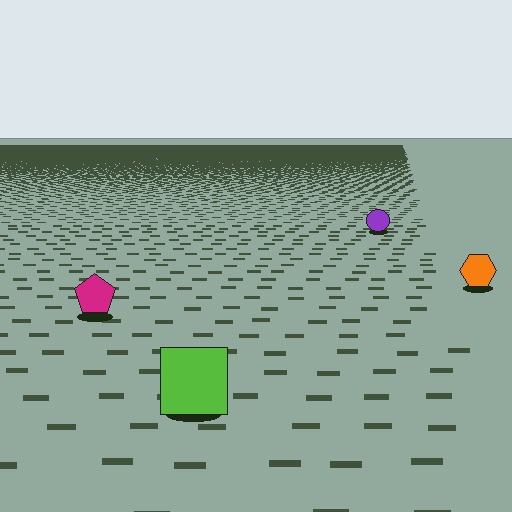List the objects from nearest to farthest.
From nearest to farthest: the lime square, the magenta pentagon, the orange hexagon, the purple circle.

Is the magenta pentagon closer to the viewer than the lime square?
No. The lime square is closer — you can tell from the texture gradient: the ground texture is coarser near it.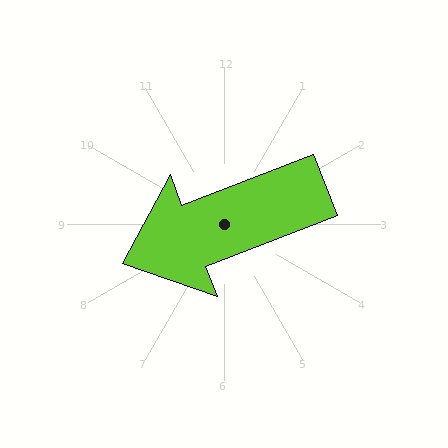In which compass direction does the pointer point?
West.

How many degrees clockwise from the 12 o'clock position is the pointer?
Approximately 249 degrees.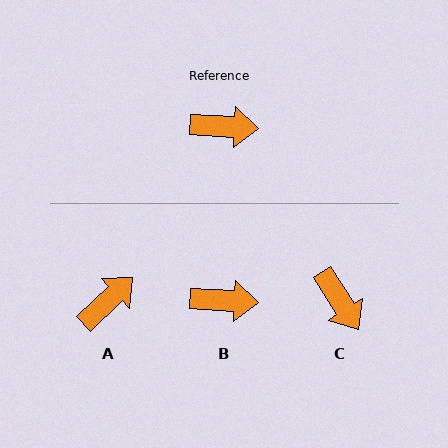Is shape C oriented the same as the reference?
No, it is off by about 55 degrees.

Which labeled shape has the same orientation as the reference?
B.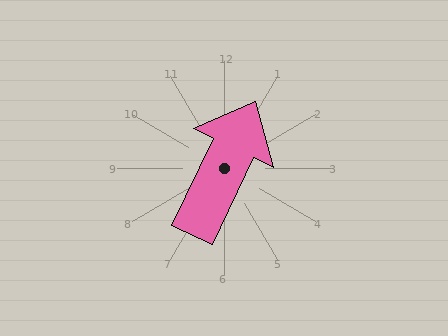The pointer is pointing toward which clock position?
Roughly 1 o'clock.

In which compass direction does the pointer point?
Northeast.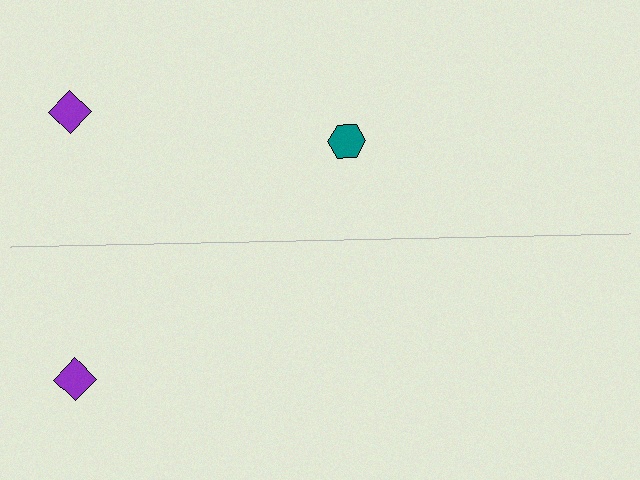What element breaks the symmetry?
A teal hexagon is missing from the bottom side.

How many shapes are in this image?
There are 3 shapes in this image.